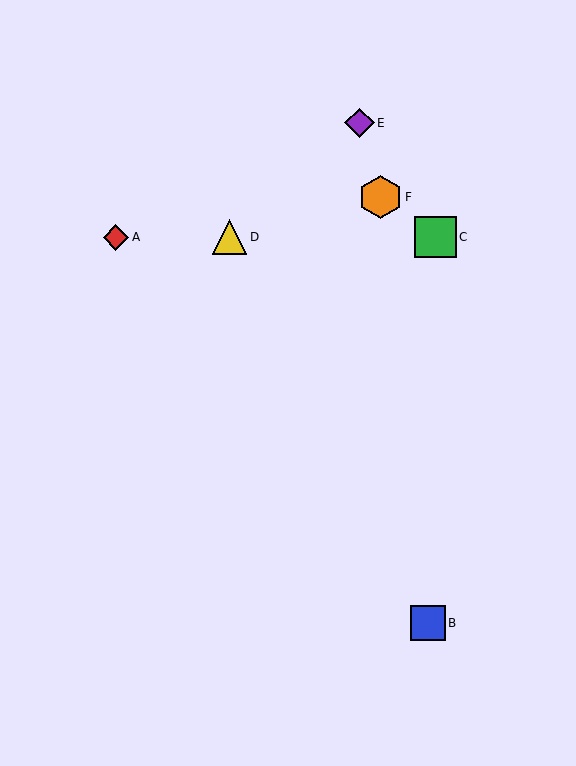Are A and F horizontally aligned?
No, A is at y≈237 and F is at y≈197.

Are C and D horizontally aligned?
Yes, both are at y≈237.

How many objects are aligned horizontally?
3 objects (A, C, D) are aligned horizontally.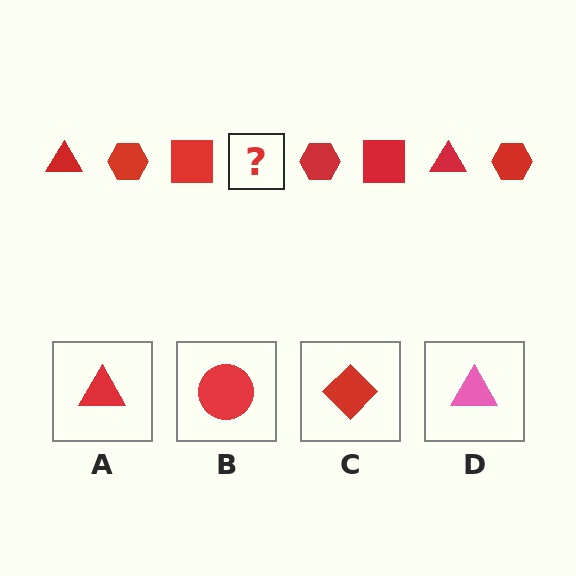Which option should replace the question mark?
Option A.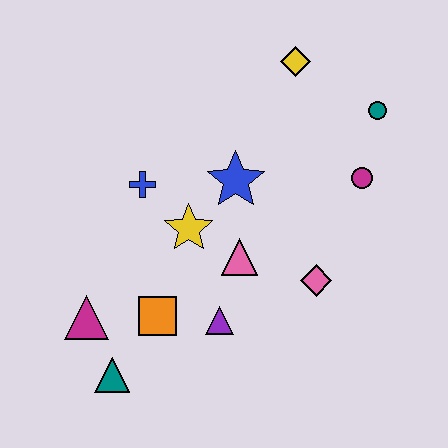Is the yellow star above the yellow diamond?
No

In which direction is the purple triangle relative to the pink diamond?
The purple triangle is to the left of the pink diamond.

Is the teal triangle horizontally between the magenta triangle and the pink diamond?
Yes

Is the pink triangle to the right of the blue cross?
Yes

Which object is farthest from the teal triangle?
The teal circle is farthest from the teal triangle.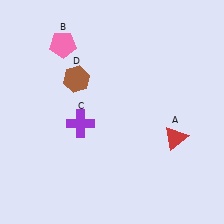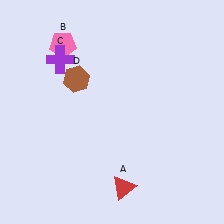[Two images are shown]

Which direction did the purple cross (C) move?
The purple cross (C) moved up.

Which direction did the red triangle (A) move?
The red triangle (A) moved left.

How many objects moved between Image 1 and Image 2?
2 objects moved between the two images.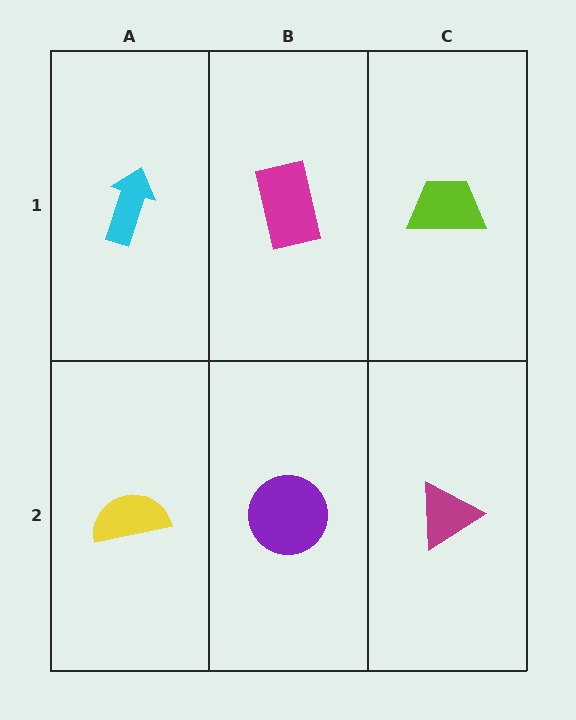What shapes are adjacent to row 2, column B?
A magenta rectangle (row 1, column B), a yellow semicircle (row 2, column A), a magenta triangle (row 2, column C).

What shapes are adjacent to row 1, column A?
A yellow semicircle (row 2, column A), a magenta rectangle (row 1, column B).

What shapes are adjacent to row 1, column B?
A purple circle (row 2, column B), a cyan arrow (row 1, column A), a lime trapezoid (row 1, column C).